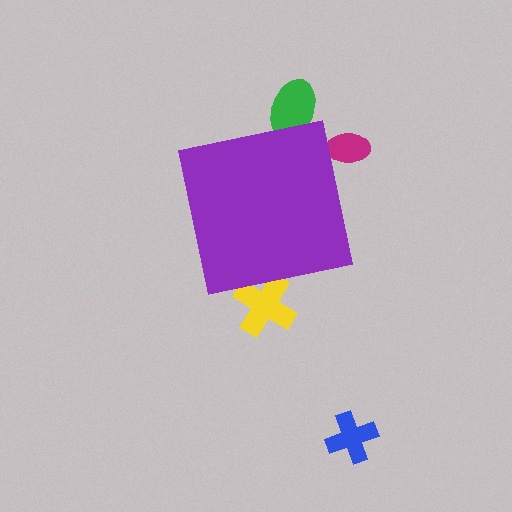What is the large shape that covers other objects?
A purple square.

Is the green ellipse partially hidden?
Yes, the green ellipse is partially hidden behind the purple square.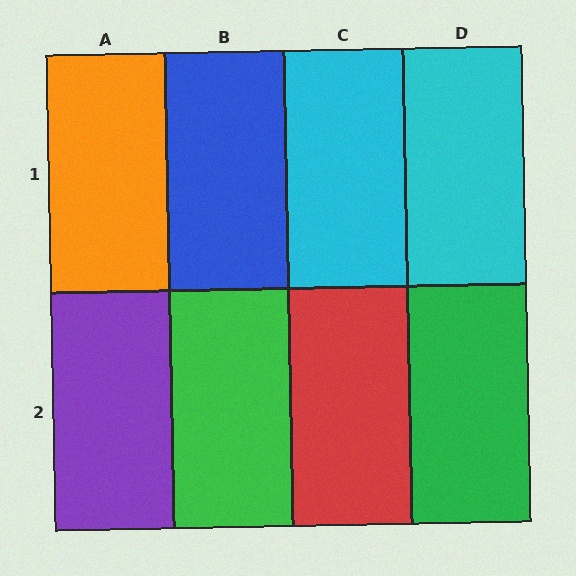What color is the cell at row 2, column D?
Green.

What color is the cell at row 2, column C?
Red.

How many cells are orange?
1 cell is orange.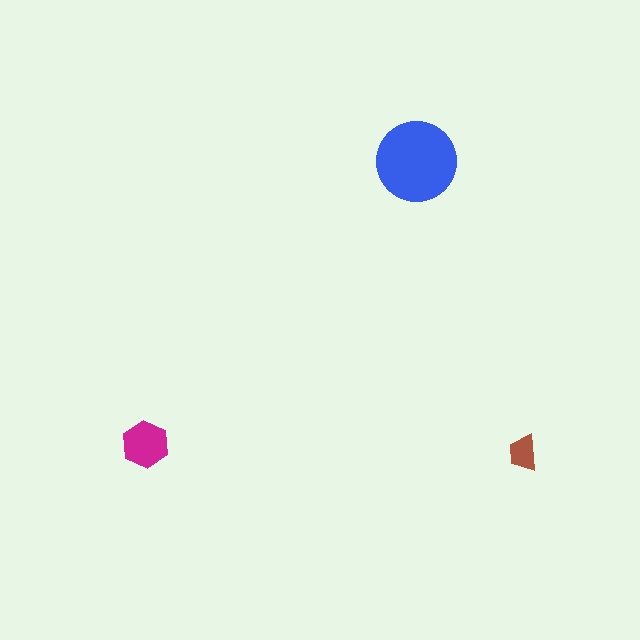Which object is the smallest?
The brown trapezoid.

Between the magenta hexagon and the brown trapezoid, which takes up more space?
The magenta hexagon.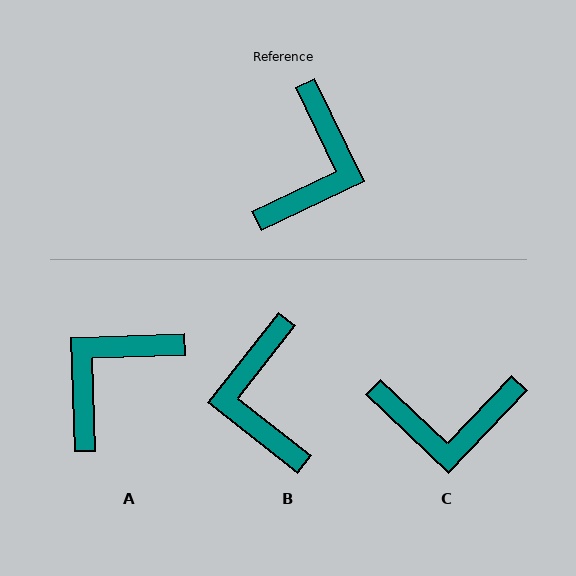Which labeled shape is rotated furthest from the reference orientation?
A, about 156 degrees away.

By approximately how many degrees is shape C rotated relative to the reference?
Approximately 69 degrees clockwise.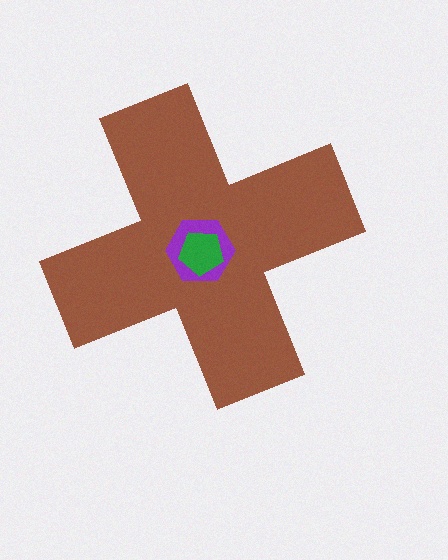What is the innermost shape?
The green pentagon.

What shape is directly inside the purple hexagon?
The green pentagon.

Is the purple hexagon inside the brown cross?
Yes.